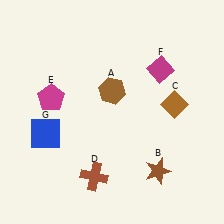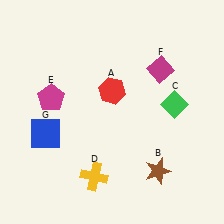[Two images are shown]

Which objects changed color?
A changed from brown to red. C changed from brown to green. D changed from brown to yellow.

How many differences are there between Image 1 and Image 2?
There are 3 differences between the two images.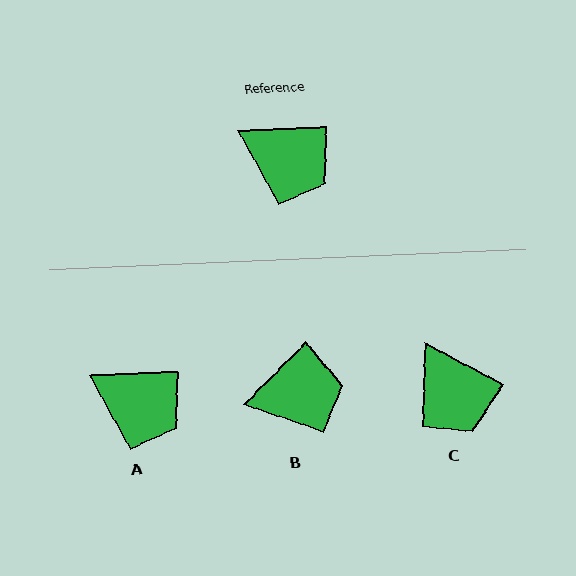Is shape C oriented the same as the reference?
No, it is off by about 30 degrees.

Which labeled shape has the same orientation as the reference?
A.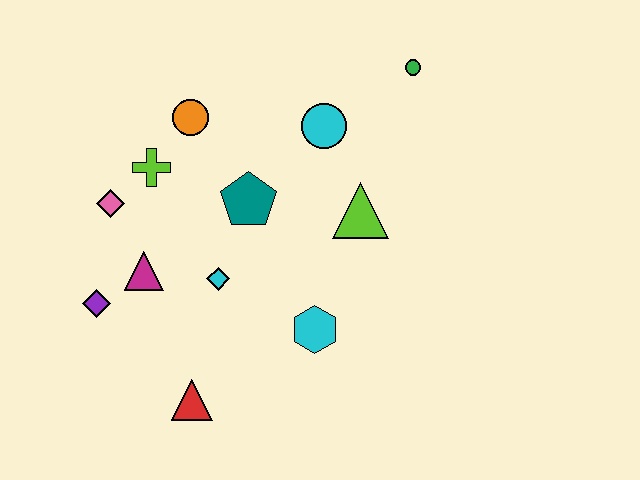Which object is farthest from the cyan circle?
The red triangle is farthest from the cyan circle.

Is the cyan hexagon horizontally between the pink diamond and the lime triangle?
Yes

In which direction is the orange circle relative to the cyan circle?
The orange circle is to the left of the cyan circle.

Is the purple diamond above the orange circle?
No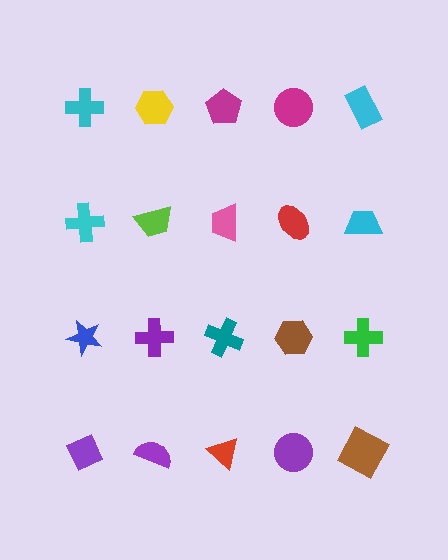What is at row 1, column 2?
A yellow hexagon.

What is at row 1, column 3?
A magenta pentagon.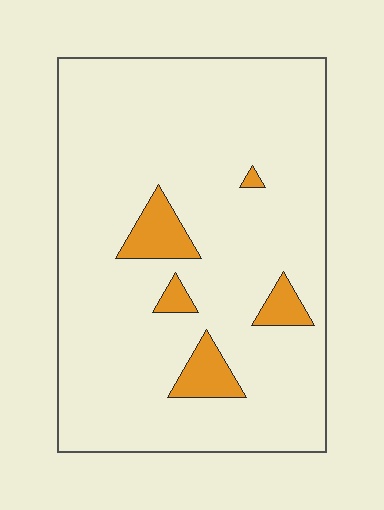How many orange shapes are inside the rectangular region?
5.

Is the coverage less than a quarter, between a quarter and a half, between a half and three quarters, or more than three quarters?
Less than a quarter.